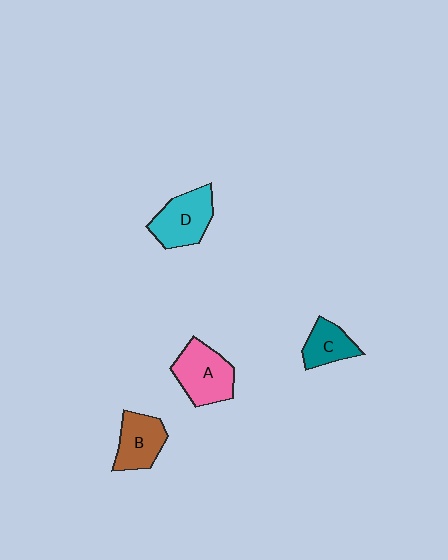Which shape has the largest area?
Shape A (pink).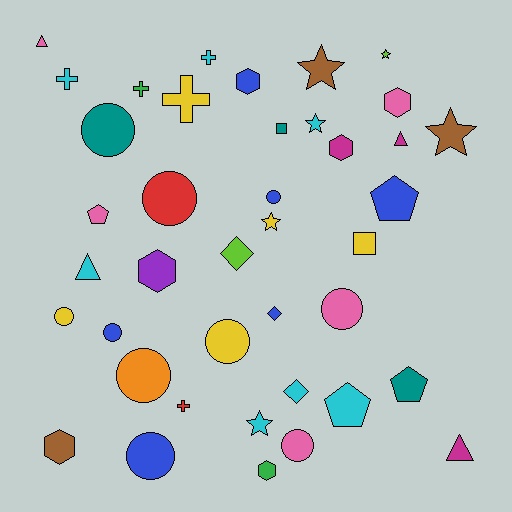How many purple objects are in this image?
There is 1 purple object.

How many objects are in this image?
There are 40 objects.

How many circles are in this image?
There are 10 circles.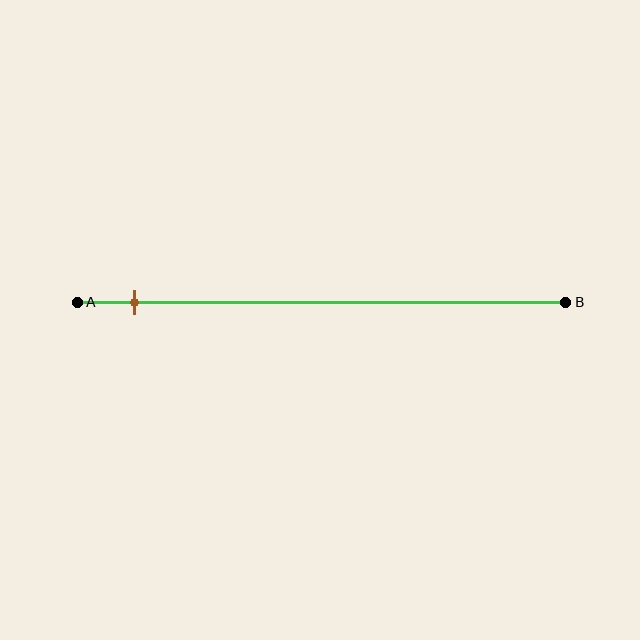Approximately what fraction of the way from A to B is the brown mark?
The brown mark is approximately 10% of the way from A to B.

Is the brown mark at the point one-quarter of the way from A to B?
No, the mark is at about 10% from A, not at the 25% one-quarter point.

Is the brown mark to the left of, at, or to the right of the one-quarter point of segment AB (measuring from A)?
The brown mark is to the left of the one-quarter point of segment AB.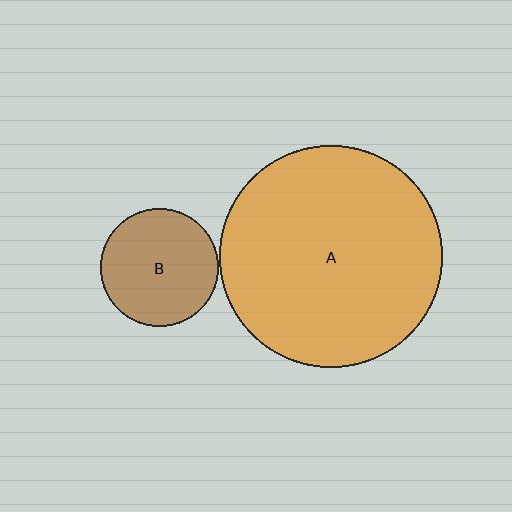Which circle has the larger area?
Circle A (orange).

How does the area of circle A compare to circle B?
Approximately 3.6 times.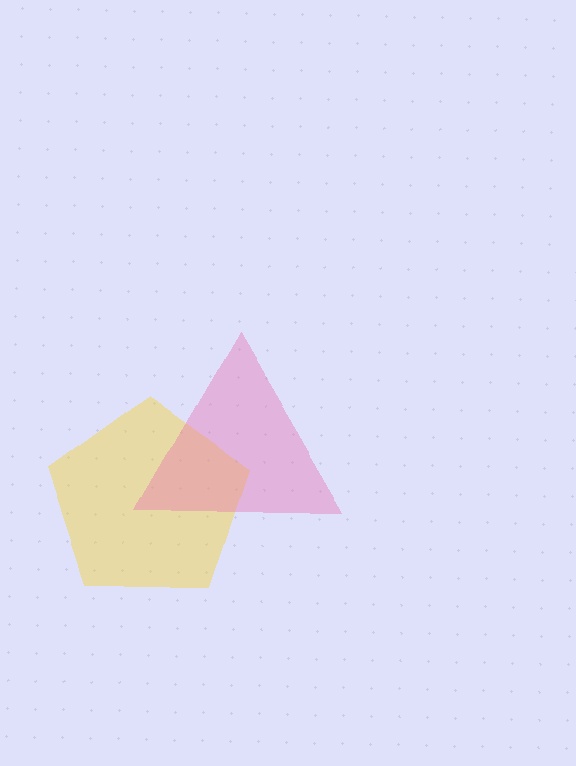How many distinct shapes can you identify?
There are 2 distinct shapes: a yellow pentagon, a pink triangle.